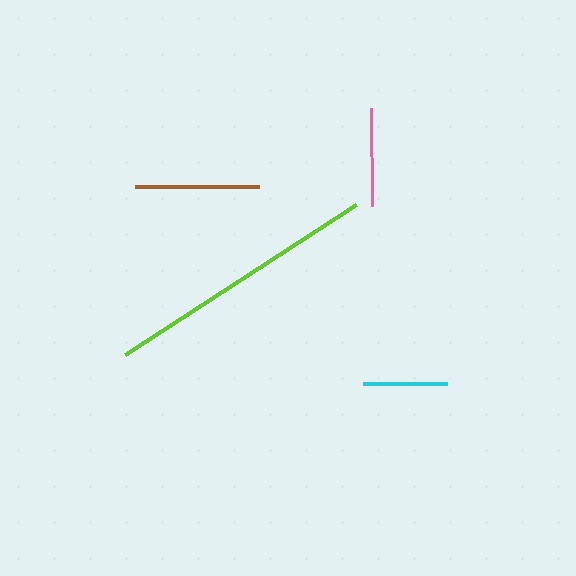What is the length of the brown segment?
The brown segment is approximately 124 pixels long.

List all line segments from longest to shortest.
From longest to shortest: lime, brown, pink, cyan.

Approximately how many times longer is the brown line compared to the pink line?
The brown line is approximately 1.3 times the length of the pink line.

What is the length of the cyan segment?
The cyan segment is approximately 84 pixels long.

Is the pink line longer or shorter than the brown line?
The brown line is longer than the pink line.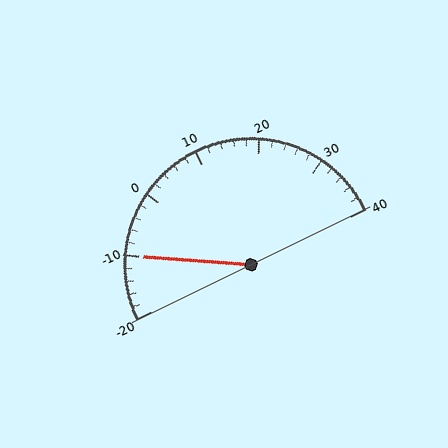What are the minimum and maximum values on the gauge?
The gauge ranges from -20 to 40.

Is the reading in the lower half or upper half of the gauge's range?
The reading is in the lower half of the range (-20 to 40).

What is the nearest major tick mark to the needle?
The nearest major tick mark is -10.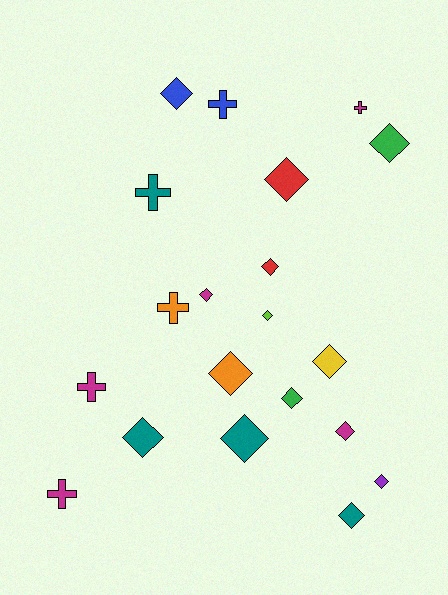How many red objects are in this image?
There are 2 red objects.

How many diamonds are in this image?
There are 14 diamonds.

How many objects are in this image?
There are 20 objects.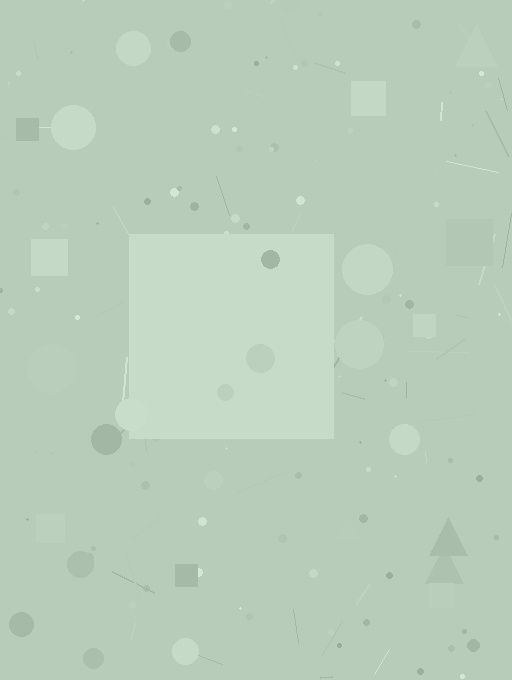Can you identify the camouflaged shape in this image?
The camouflaged shape is a square.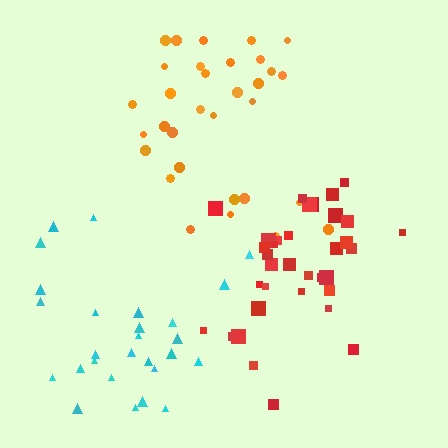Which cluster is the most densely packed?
Red.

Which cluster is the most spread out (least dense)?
Cyan.